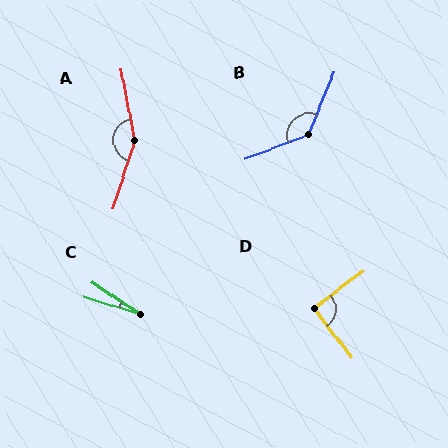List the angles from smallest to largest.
C (17°), D (91°), B (133°), A (151°).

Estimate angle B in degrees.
Approximately 133 degrees.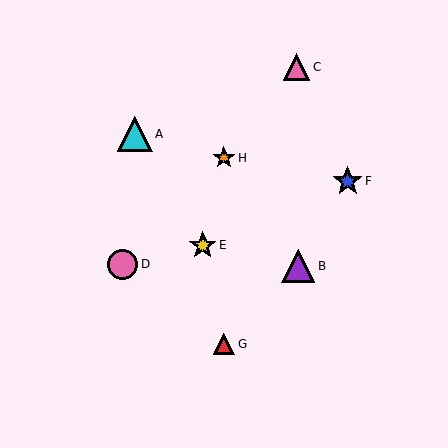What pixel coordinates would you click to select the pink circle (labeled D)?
Click at (123, 264) to select the pink circle D.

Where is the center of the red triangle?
The center of the red triangle is at (224, 344).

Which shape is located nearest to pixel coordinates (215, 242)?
The yellow star (labeled E) at (203, 245) is nearest to that location.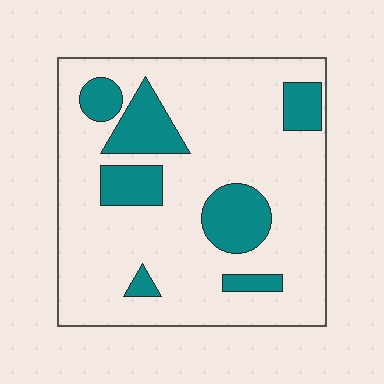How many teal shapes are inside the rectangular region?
7.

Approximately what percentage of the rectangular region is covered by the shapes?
Approximately 20%.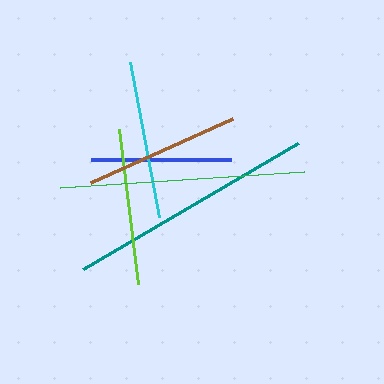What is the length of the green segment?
The green segment is approximately 244 pixels long.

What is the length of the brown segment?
The brown segment is approximately 156 pixels long.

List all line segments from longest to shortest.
From longest to shortest: teal, green, cyan, lime, brown, blue.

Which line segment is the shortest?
The blue line is the shortest at approximately 140 pixels.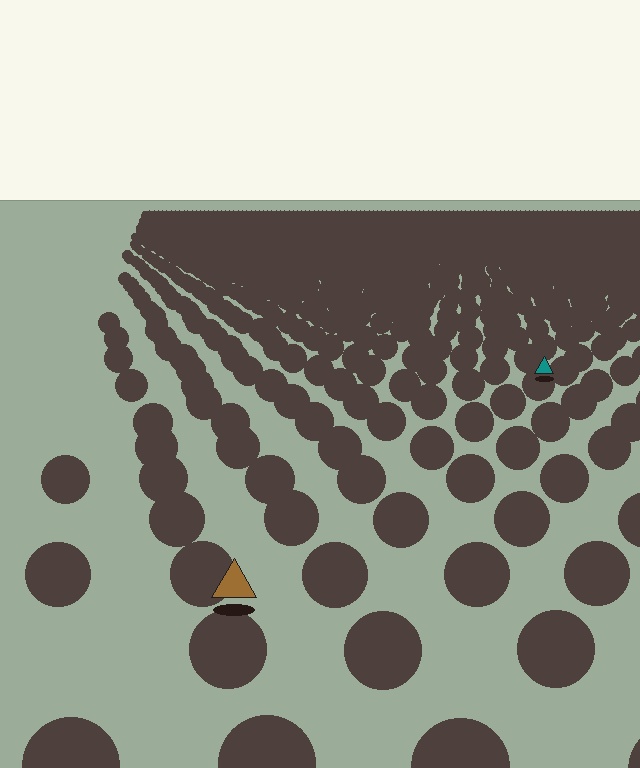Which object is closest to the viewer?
The brown triangle is closest. The texture marks near it are larger and more spread out.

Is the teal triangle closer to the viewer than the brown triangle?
No. The brown triangle is closer — you can tell from the texture gradient: the ground texture is coarser near it.